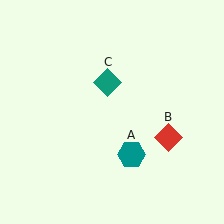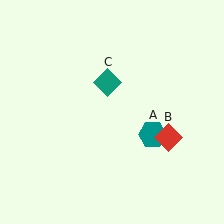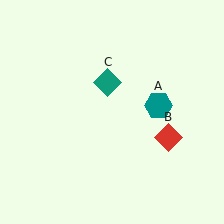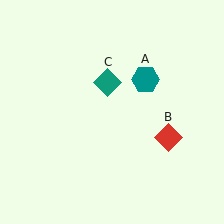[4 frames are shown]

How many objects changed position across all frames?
1 object changed position: teal hexagon (object A).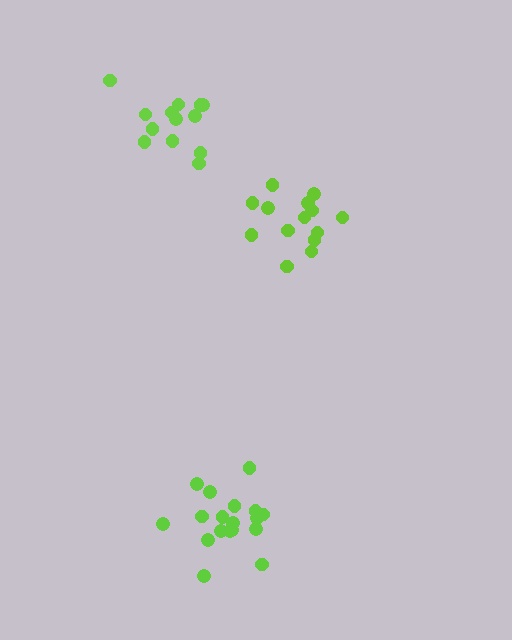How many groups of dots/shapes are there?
There are 3 groups.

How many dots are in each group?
Group 1: 14 dots, Group 2: 18 dots, Group 3: 13 dots (45 total).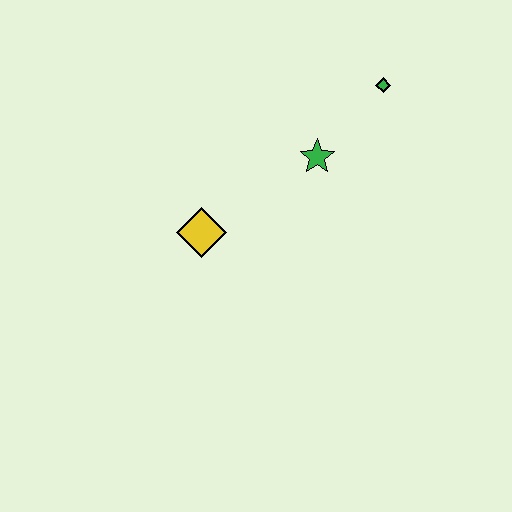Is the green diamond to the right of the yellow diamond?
Yes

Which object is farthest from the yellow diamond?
The green diamond is farthest from the yellow diamond.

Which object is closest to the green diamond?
The green star is closest to the green diamond.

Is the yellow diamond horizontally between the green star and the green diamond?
No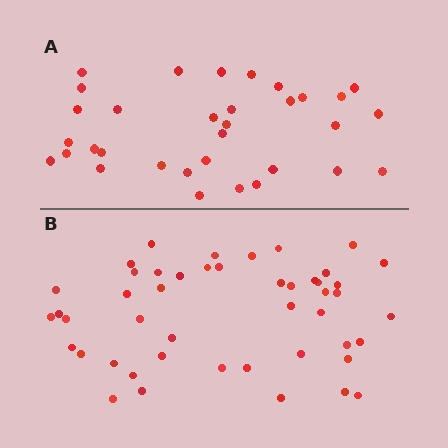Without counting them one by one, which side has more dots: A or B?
Region B (the bottom region) has more dots.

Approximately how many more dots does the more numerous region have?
Region B has approximately 15 more dots than region A.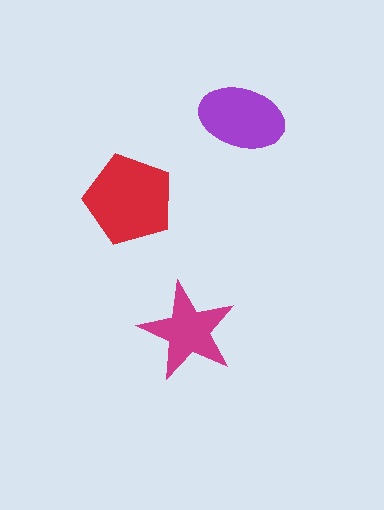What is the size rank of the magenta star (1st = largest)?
3rd.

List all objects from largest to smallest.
The red pentagon, the purple ellipse, the magenta star.